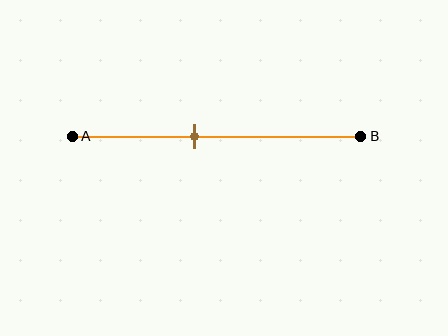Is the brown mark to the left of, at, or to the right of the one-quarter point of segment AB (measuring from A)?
The brown mark is to the right of the one-quarter point of segment AB.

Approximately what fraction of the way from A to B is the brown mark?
The brown mark is approximately 40% of the way from A to B.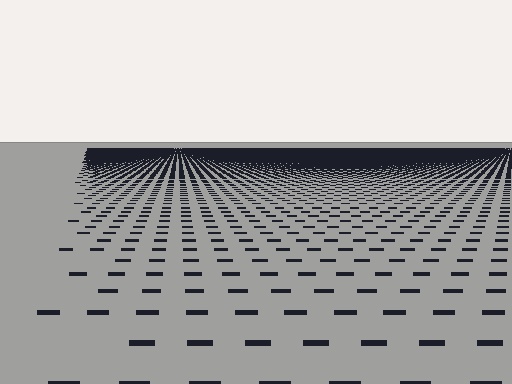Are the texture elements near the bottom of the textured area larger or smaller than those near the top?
Larger. Near the bottom, elements are closer to the viewer and appear at a bigger on-screen size.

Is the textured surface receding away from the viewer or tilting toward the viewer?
The surface is receding away from the viewer. Texture elements get smaller and denser toward the top.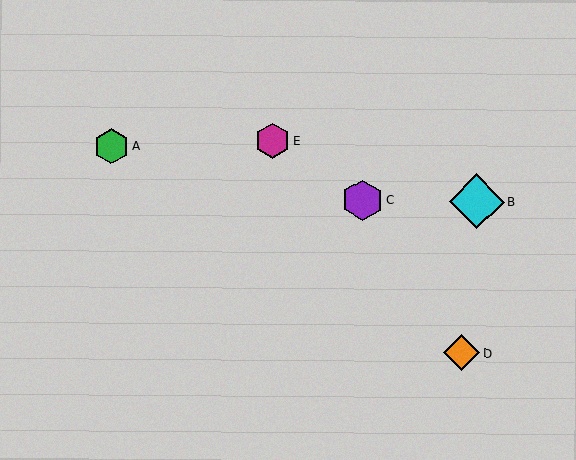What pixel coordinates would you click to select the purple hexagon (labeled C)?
Click at (363, 200) to select the purple hexagon C.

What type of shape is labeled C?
Shape C is a purple hexagon.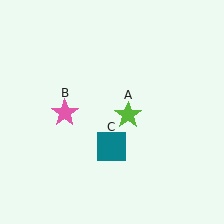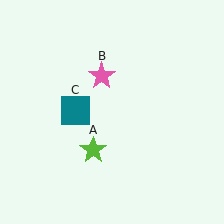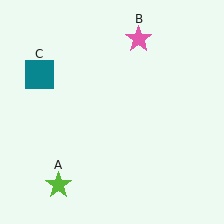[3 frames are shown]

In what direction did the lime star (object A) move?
The lime star (object A) moved down and to the left.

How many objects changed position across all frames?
3 objects changed position: lime star (object A), pink star (object B), teal square (object C).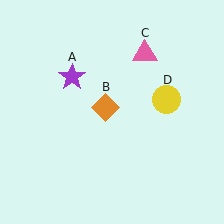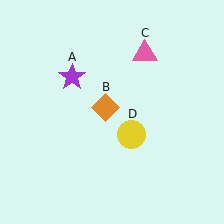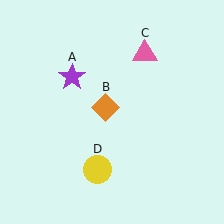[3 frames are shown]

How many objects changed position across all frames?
1 object changed position: yellow circle (object D).